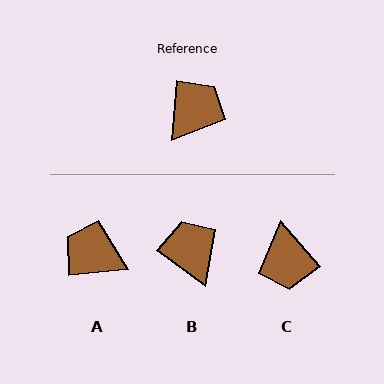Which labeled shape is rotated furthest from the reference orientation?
C, about 135 degrees away.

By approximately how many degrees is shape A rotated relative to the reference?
Approximately 100 degrees counter-clockwise.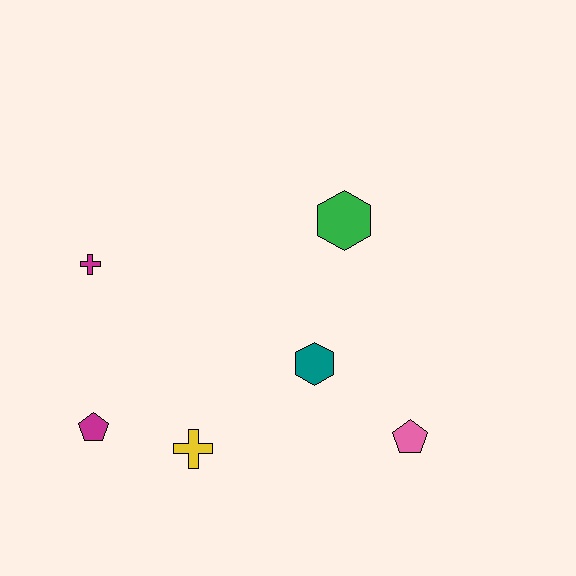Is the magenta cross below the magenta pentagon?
No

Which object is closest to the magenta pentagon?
The yellow cross is closest to the magenta pentagon.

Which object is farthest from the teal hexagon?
The magenta cross is farthest from the teal hexagon.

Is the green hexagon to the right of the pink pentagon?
No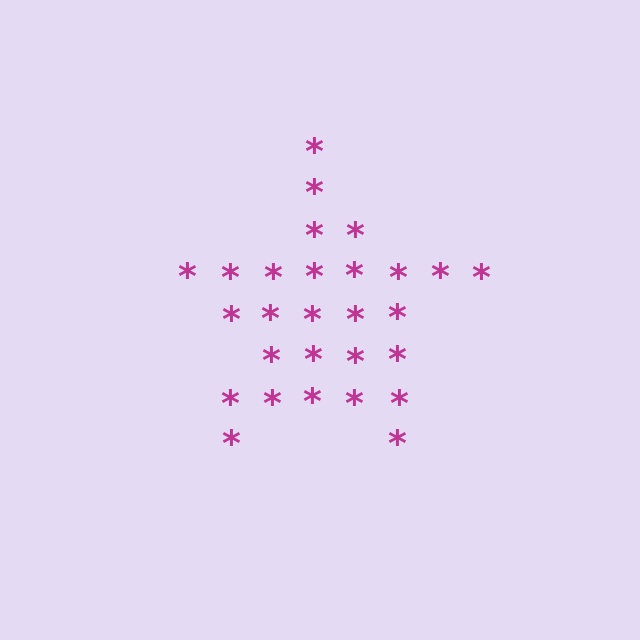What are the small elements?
The small elements are asterisks.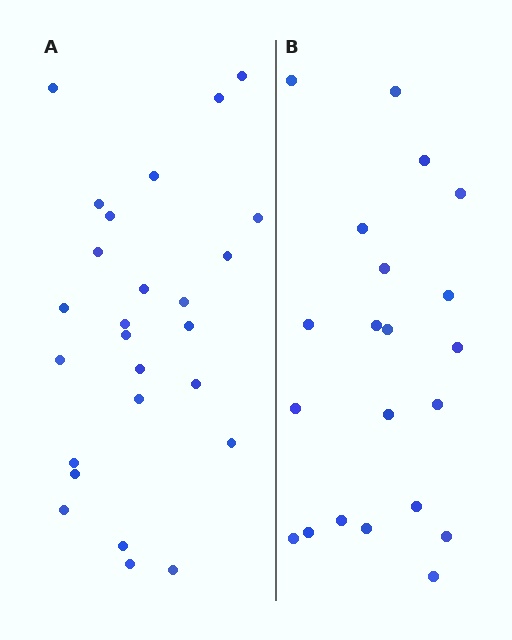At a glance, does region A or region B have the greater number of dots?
Region A (the left region) has more dots.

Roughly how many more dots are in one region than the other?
Region A has about 5 more dots than region B.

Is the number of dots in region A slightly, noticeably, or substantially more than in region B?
Region A has only slightly more — the two regions are fairly close. The ratio is roughly 1.2 to 1.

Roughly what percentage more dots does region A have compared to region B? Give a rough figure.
About 25% more.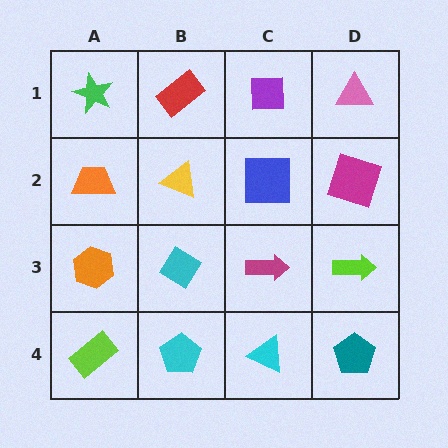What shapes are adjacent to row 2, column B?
A red rectangle (row 1, column B), a cyan diamond (row 3, column B), an orange trapezoid (row 2, column A), a blue square (row 2, column C).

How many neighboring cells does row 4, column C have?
3.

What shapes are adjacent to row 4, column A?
An orange hexagon (row 3, column A), a cyan pentagon (row 4, column B).